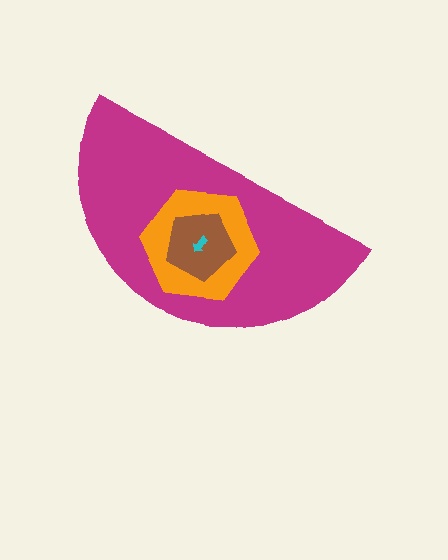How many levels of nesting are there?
4.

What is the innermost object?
The cyan arrow.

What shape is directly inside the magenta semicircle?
The orange hexagon.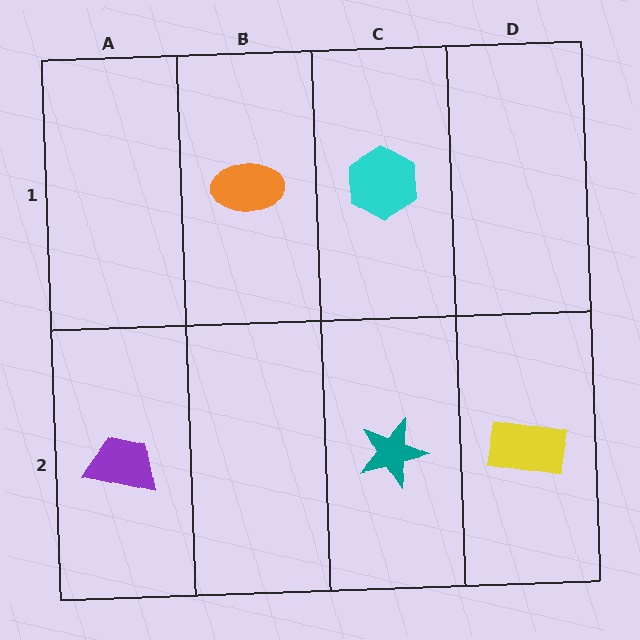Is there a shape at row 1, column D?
No, that cell is empty.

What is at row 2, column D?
A yellow rectangle.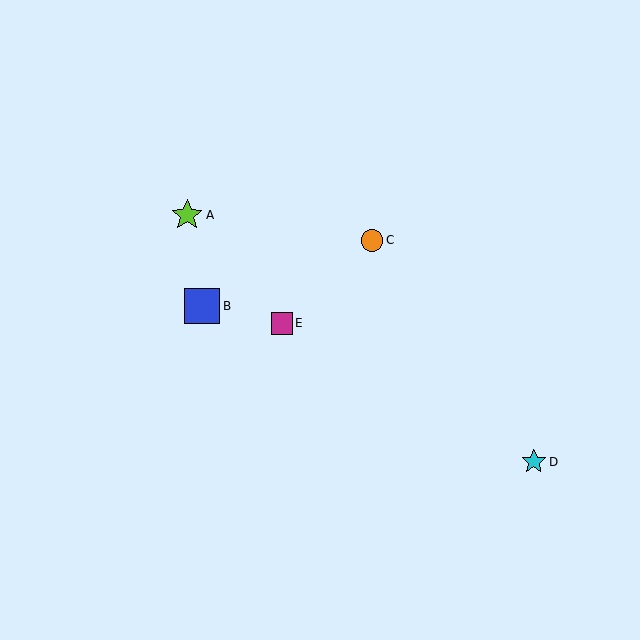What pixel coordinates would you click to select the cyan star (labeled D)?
Click at (534, 462) to select the cyan star D.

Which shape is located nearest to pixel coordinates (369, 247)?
The orange circle (labeled C) at (372, 240) is nearest to that location.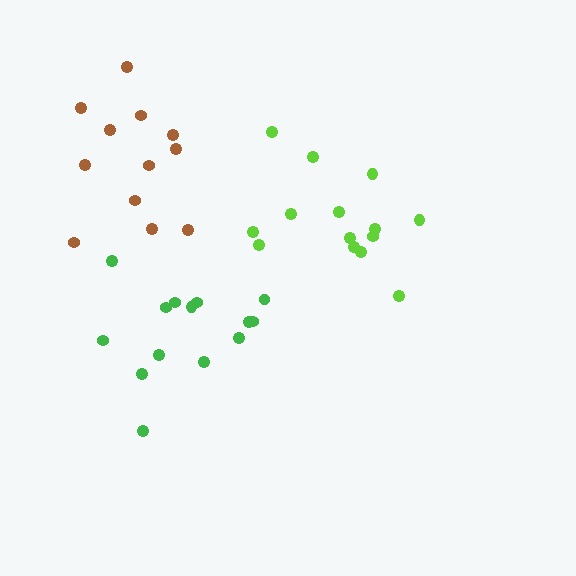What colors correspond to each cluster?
The clusters are colored: lime, green, brown.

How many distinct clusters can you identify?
There are 3 distinct clusters.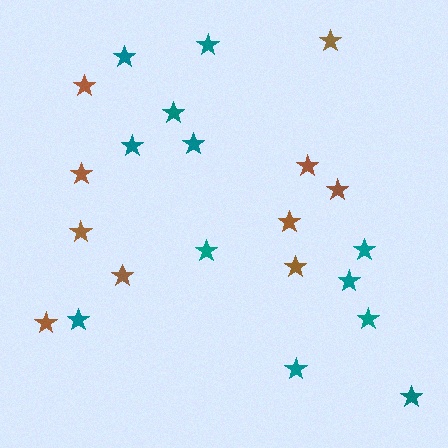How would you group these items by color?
There are 2 groups: one group of teal stars (12) and one group of brown stars (10).